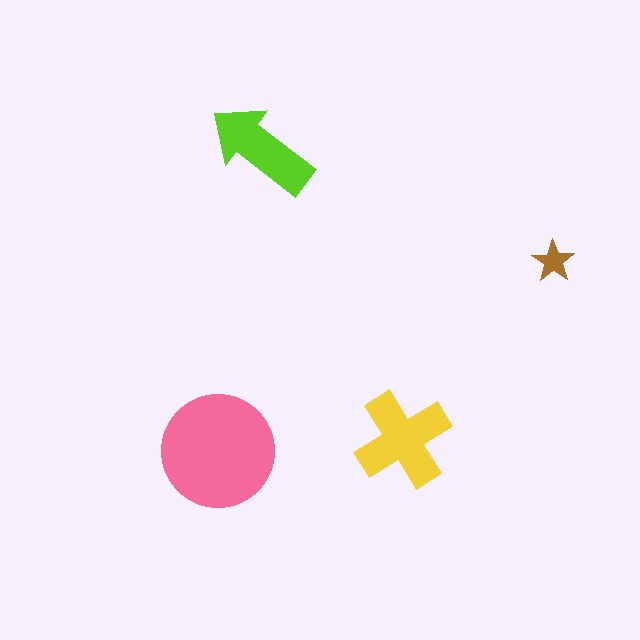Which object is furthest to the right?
The brown star is rightmost.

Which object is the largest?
The pink circle.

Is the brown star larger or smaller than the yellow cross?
Smaller.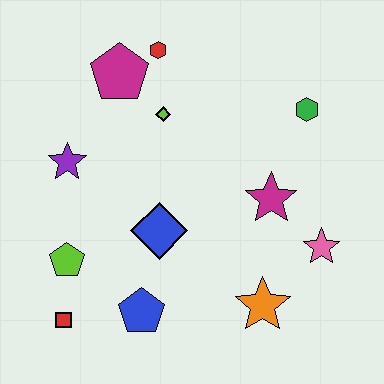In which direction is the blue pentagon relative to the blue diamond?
The blue pentagon is below the blue diamond.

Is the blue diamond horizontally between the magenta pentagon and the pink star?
Yes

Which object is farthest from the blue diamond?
The green hexagon is farthest from the blue diamond.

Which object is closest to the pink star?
The magenta star is closest to the pink star.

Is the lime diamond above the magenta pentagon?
No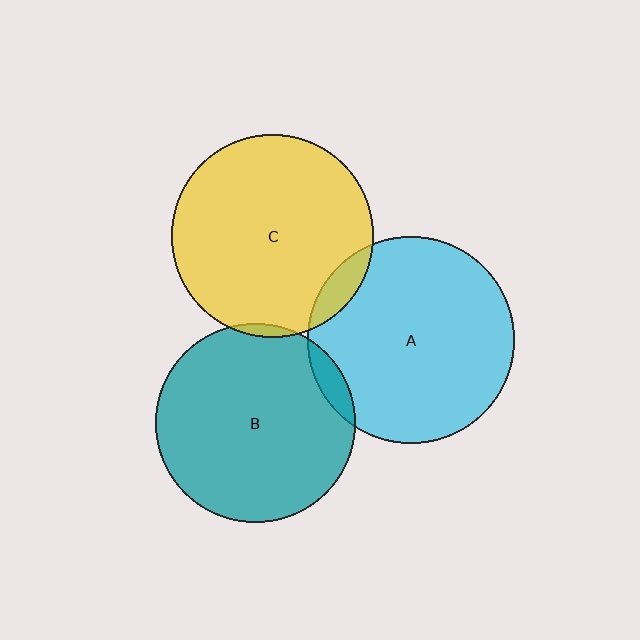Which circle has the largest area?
Circle A (cyan).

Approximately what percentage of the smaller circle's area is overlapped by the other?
Approximately 5%.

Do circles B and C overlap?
Yes.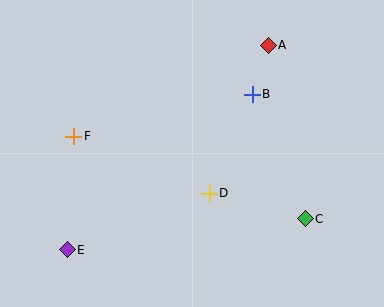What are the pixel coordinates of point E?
Point E is at (67, 250).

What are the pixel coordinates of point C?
Point C is at (305, 219).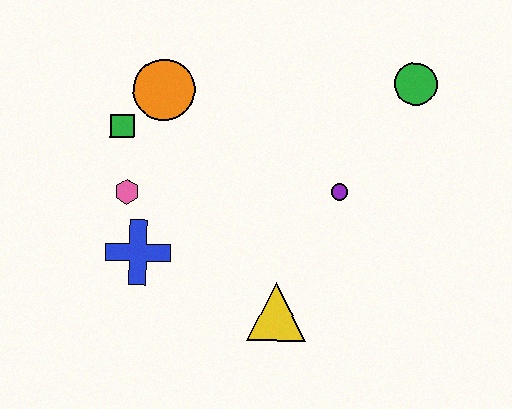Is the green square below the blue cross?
No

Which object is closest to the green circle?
The purple circle is closest to the green circle.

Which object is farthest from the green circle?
The blue cross is farthest from the green circle.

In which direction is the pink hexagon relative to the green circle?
The pink hexagon is to the left of the green circle.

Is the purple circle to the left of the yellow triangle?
No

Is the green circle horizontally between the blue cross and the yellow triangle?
No